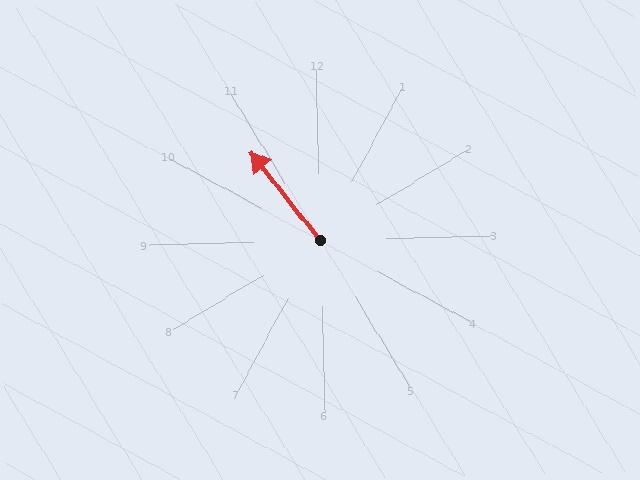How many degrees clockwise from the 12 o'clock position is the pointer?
Approximately 323 degrees.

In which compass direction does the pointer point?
Northwest.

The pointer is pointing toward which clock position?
Roughly 11 o'clock.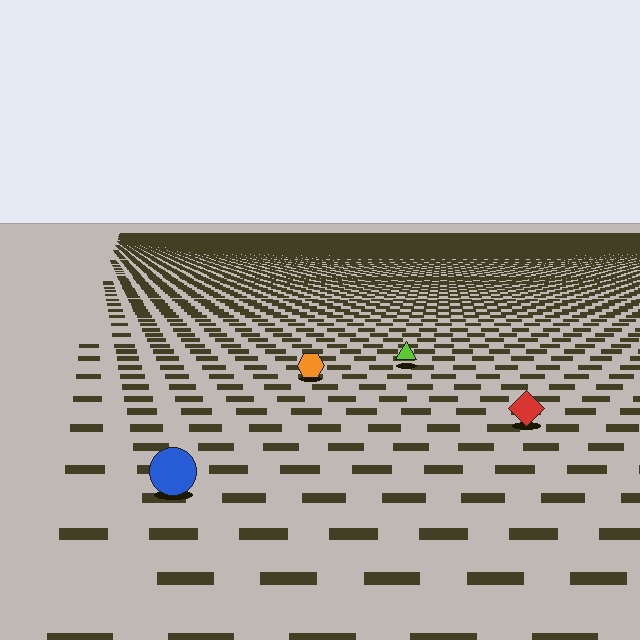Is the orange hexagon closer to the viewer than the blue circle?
No. The blue circle is closer — you can tell from the texture gradient: the ground texture is coarser near it.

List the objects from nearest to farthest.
From nearest to farthest: the blue circle, the red diamond, the orange hexagon, the lime triangle.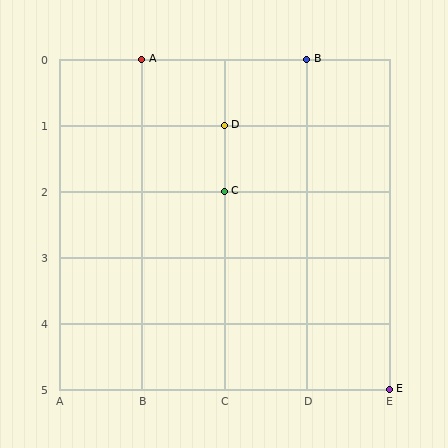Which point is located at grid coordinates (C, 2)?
Point C is at (C, 2).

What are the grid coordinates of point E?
Point E is at grid coordinates (E, 5).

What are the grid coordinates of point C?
Point C is at grid coordinates (C, 2).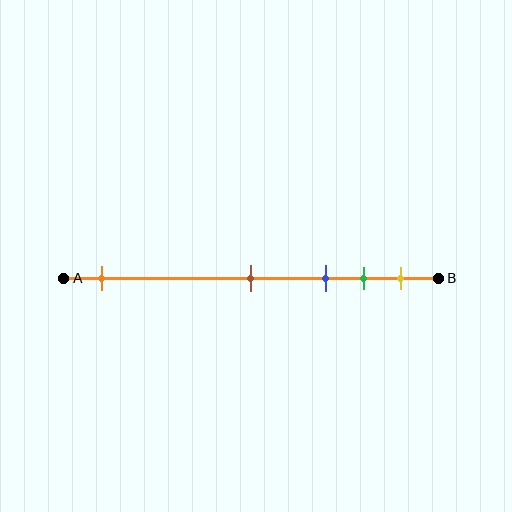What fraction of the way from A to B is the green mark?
The green mark is approximately 80% (0.8) of the way from A to B.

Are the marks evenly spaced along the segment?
No, the marks are not evenly spaced.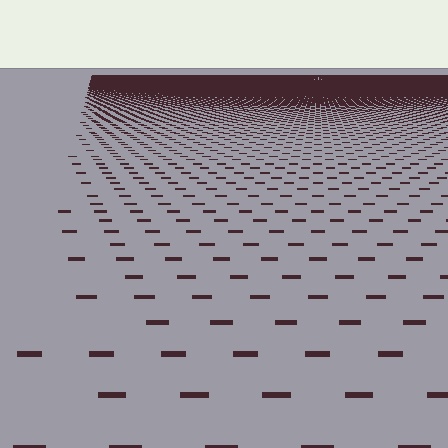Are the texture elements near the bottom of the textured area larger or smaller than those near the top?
Larger. Near the bottom, elements are closer to the viewer and appear at a bigger on-screen size.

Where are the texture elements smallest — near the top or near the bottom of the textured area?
Near the top.